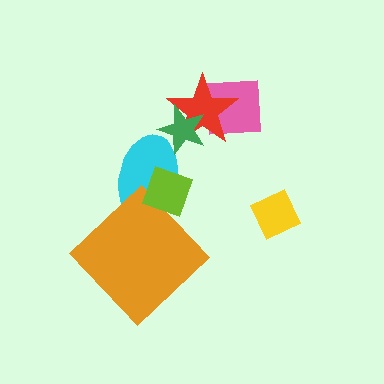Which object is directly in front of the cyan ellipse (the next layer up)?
The orange diamond is directly in front of the cyan ellipse.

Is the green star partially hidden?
No, no other shape covers it.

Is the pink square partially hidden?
Yes, it is partially covered by another shape.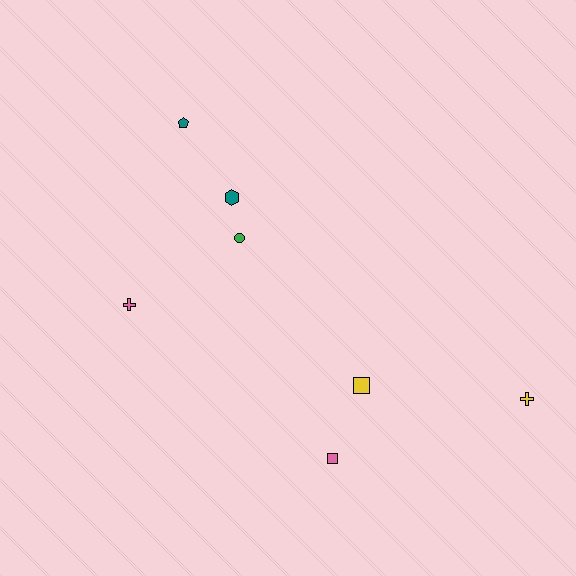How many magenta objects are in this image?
There are no magenta objects.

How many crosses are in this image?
There are 2 crosses.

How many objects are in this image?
There are 7 objects.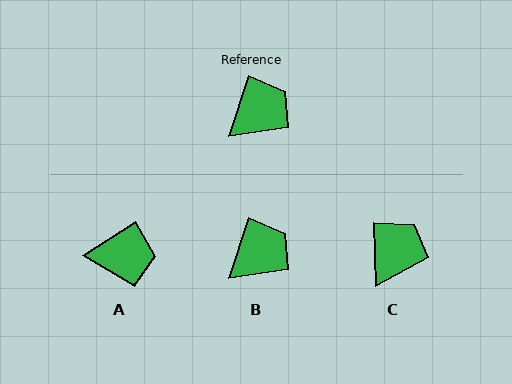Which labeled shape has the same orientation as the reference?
B.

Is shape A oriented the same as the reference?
No, it is off by about 38 degrees.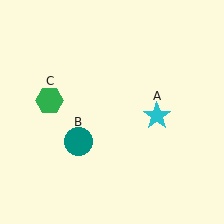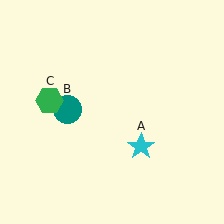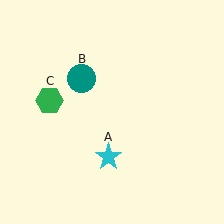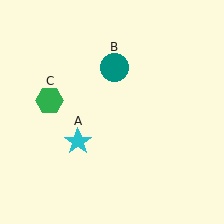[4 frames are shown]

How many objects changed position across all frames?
2 objects changed position: cyan star (object A), teal circle (object B).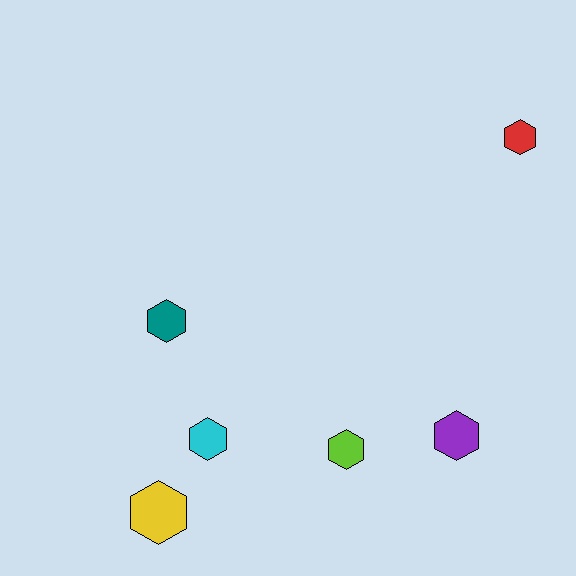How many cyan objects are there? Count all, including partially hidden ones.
There is 1 cyan object.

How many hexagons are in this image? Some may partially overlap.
There are 6 hexagons.